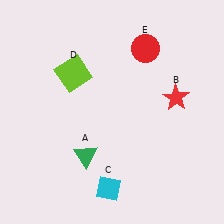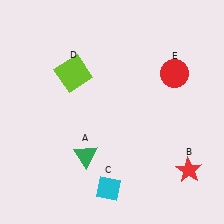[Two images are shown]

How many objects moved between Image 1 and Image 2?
2 objects moved between the two images.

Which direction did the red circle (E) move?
The red circle (E) moved right.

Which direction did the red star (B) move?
The red star (B) moved down.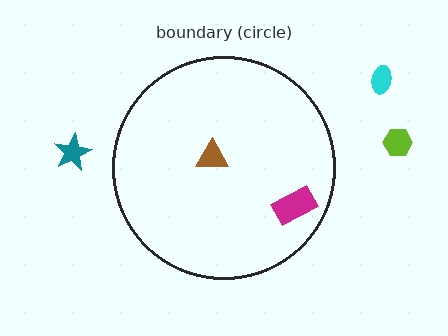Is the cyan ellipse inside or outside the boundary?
Outside.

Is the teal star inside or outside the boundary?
Outside.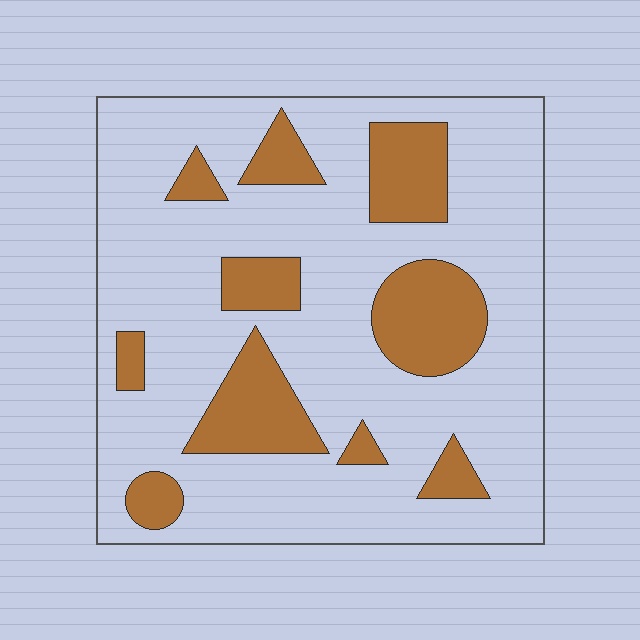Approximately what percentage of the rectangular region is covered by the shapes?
Approximately 25%.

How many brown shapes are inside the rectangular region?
10.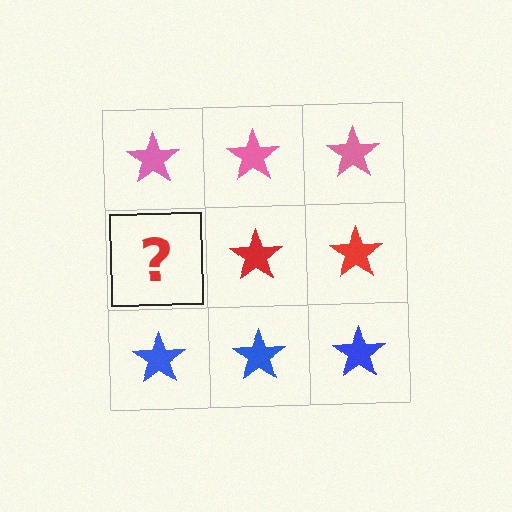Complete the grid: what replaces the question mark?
The question mark should be replaced with a red star.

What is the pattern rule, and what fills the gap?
The rule is that each row has a consistent color. The gap should be filled with a red star.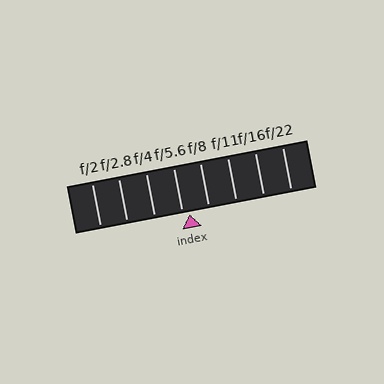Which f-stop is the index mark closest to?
The index mark is closest to f/5.6.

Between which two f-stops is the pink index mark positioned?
The index mark is between f/5.6 and f/8.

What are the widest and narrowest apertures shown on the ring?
The widest aperture shown is f/2 and the narrowest is f/22.